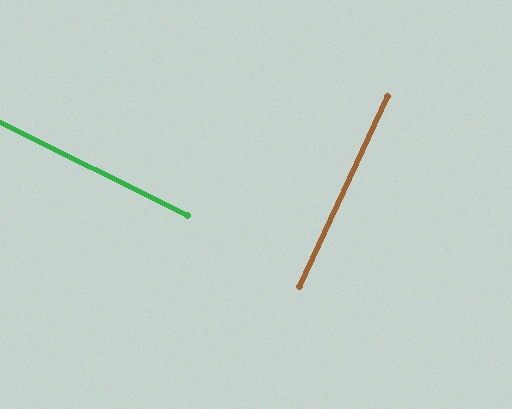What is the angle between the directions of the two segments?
Approximately 89 degrees.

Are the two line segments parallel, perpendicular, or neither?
Perpendicular — they meet at approximately 89°.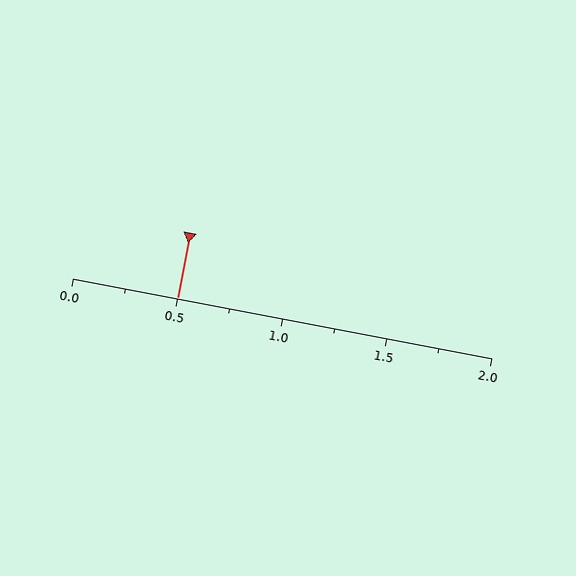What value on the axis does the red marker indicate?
The marker indicates approximately 0.5.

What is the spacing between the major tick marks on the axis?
The major ticks are spaced 0.5 apart.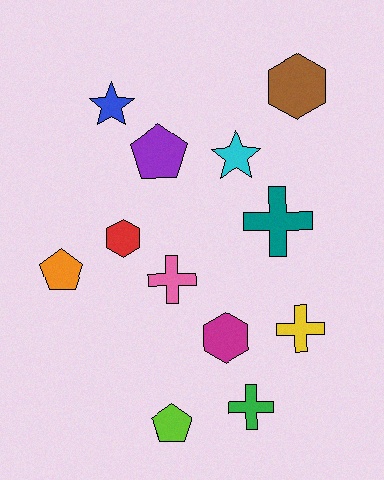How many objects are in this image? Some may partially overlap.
There are 12 objects.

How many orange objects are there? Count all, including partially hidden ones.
There is 1 orange object.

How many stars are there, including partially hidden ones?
There are 2 stars.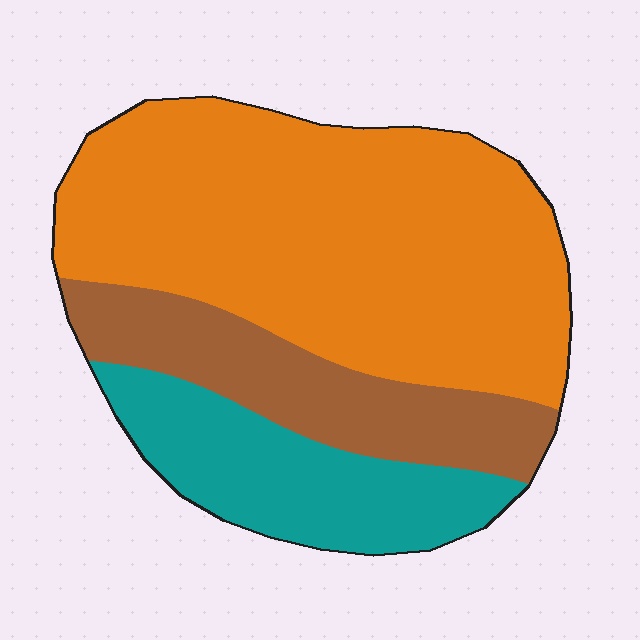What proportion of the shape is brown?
Brown covers about 20% of the shape.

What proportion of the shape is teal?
Teal takes up less than a quarter of the shape.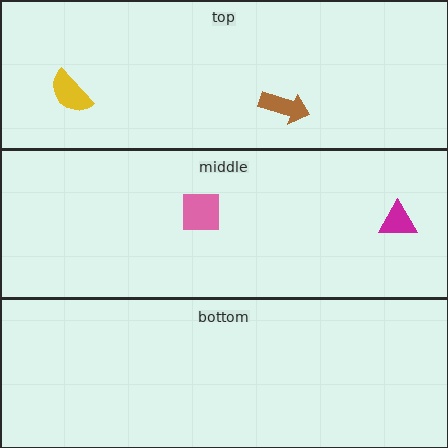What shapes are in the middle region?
The magenta triangle, the pink square.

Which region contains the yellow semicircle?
The top region.